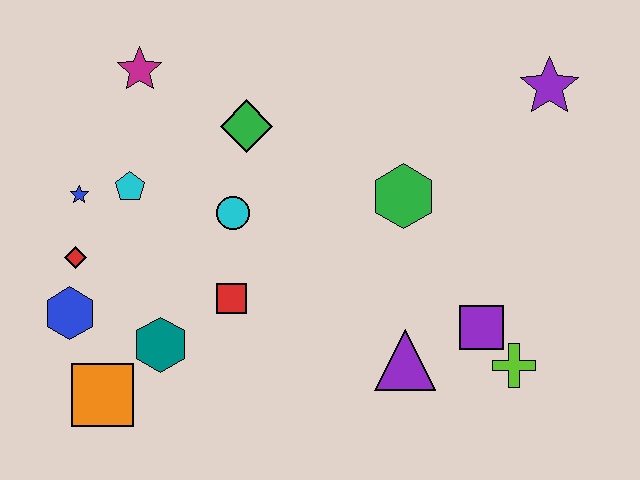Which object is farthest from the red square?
The purple star is farthest from the red square.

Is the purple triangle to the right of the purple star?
No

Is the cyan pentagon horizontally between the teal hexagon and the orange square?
Yes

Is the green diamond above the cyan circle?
Yes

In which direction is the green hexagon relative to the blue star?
The green hexagon is to the right of the blue star.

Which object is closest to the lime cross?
The purple square is closest to the lime cross.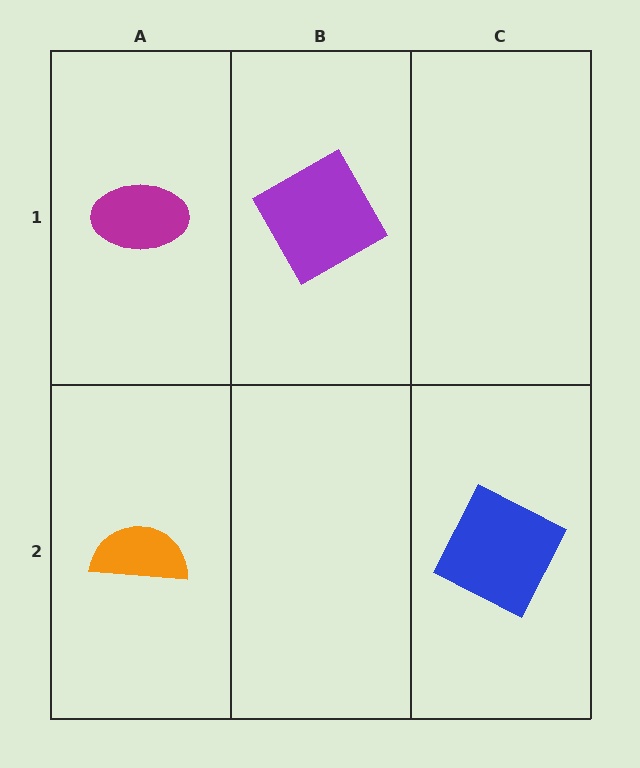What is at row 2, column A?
An orange semicircle.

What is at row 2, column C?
A blue square.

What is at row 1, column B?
A purple square.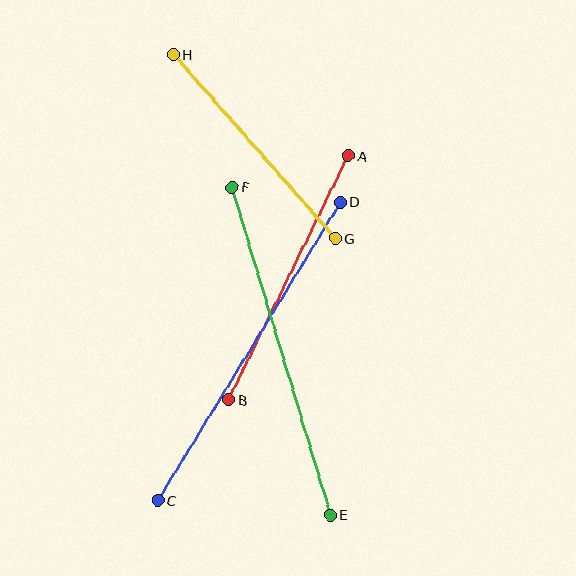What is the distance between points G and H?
The distance is approximately 245 pixels.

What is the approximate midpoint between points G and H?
The midpoint is at approximately (254, 146) pixels.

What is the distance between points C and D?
The distance is approximately 349 pixels.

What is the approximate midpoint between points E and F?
The midpoint is at approximately (281, 351) pixels.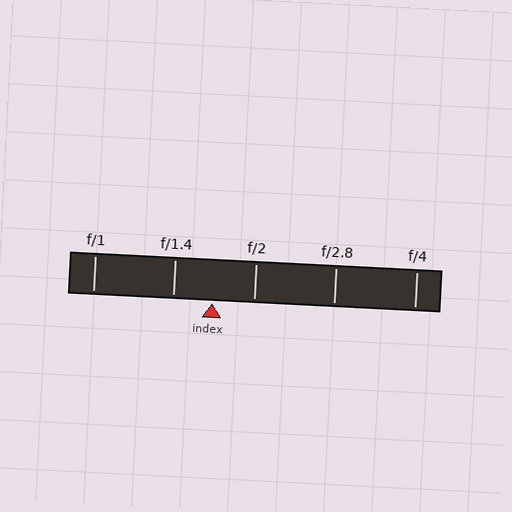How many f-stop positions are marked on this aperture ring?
There are 5 f-stop positions marked.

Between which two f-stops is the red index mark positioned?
The index mark is between f/1.4 and f/2.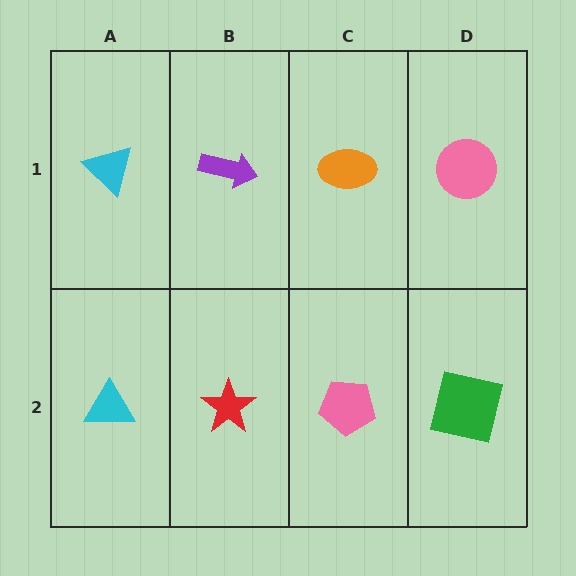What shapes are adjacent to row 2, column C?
An orange ellipse (row 1, column C), a red star (row 2, column B), a green square (row 2, column D).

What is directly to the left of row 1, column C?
A purple arrow.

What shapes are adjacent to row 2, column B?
A purple arrow (row 1, column B), a cyan triangle (row 2, column A), a pink pentagon (row 2, column C).